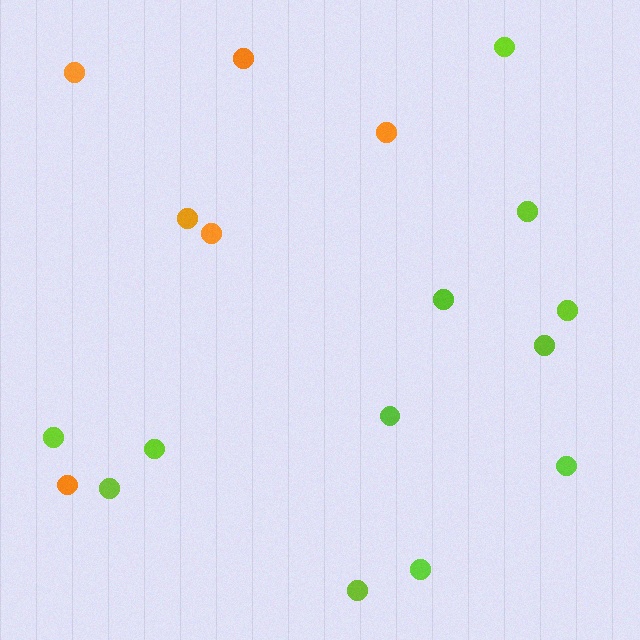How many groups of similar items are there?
There are 2 groups: one group of orange circles (6) and one group of lime circles (12).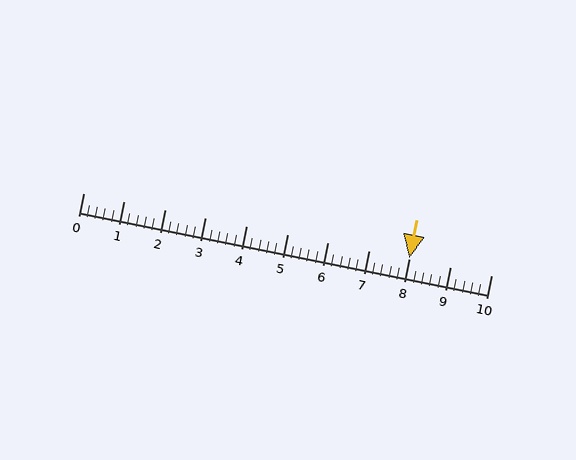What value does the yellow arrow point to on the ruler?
The yellow arrow points to approximately 8.0.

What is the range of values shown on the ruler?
The ruler shows values from 0 to 10.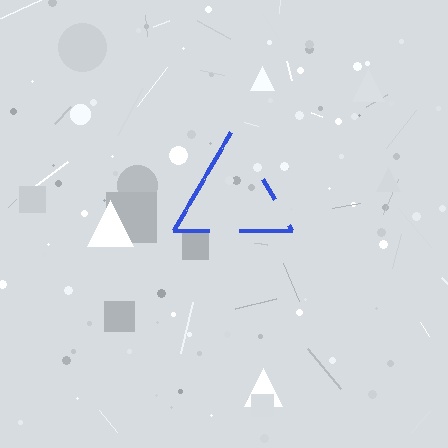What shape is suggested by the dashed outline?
The dashed outline suggests a triangle.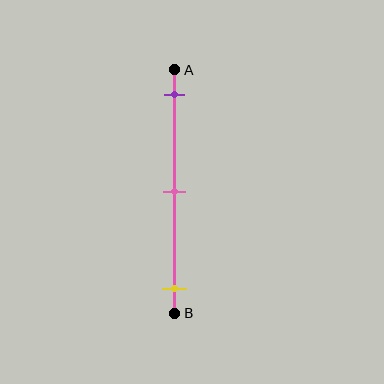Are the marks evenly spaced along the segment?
Yes, the marks are approximately evenly spaced.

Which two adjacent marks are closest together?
The purple and pink marks are the closest adjacent pair.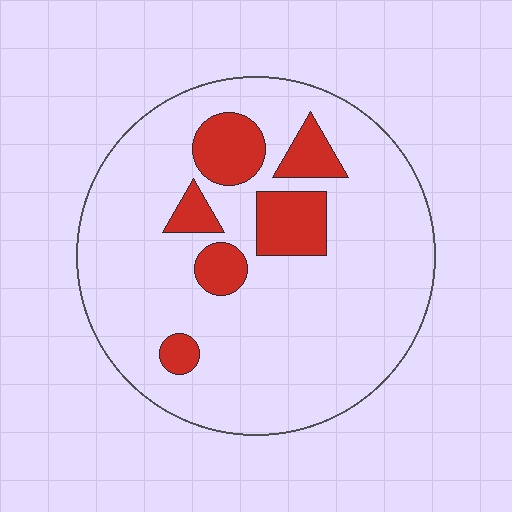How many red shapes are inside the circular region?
6.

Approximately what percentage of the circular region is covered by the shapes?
Approximately 15%.